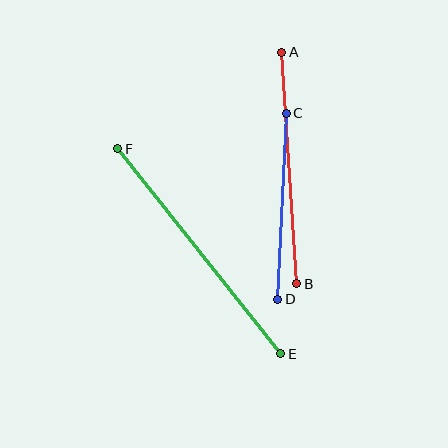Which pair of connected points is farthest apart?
Points E and F are farthest apart.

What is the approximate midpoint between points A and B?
The midpoint is at approximately (289, 168) pixels.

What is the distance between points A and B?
The distance is approximately 232 pixels.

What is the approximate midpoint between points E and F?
The midpoint is at approximately (199, 251) pixels.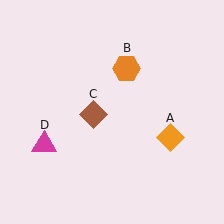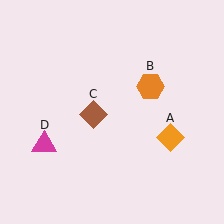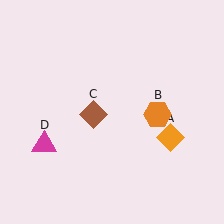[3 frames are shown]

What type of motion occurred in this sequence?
The orange hexagon (object B) rotated clockwise around the center of the scene.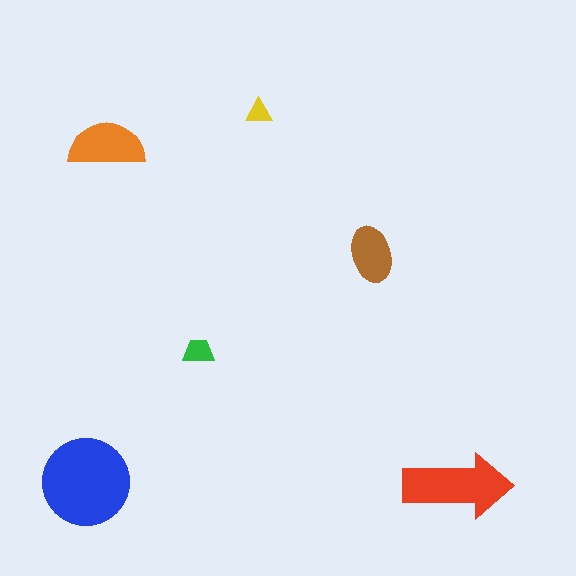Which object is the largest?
The blue circle.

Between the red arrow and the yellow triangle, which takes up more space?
The red arrow.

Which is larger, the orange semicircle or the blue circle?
The blue circle.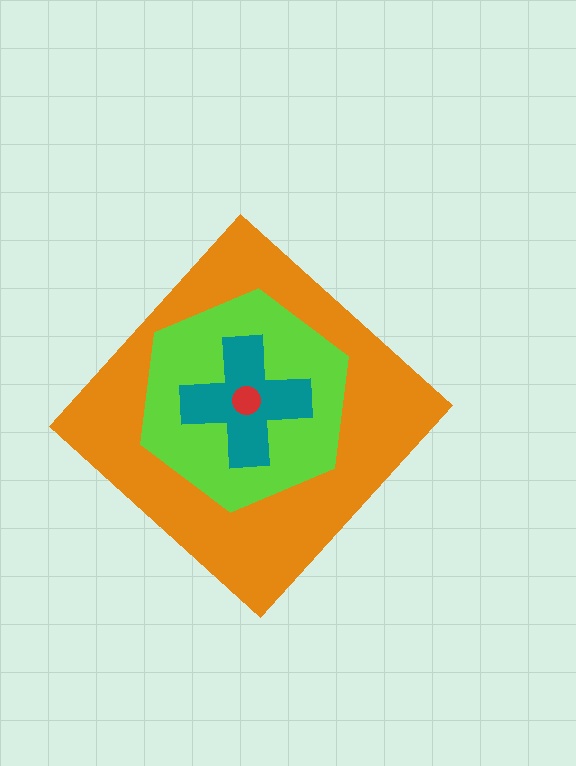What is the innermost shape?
The red circle.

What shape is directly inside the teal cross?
The red circle.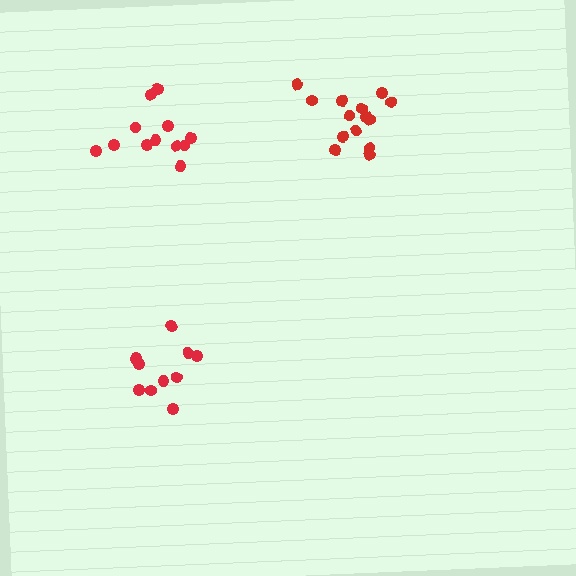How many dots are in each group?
Group 1: 14 dots, Group 2: 10 dots, Group 3: 12 dots (36 total).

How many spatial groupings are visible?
There are 3 spatial groupings.